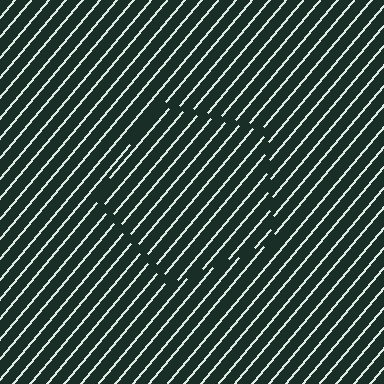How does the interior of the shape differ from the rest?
The interior of the shape contains the same grating, shifted by half a period — the contour is defined by the phase discontinuity where line-ends from the inner and outer gratings abut.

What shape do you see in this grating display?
An illusory pentagon. The interior of the shape contains the same grating, shifted by half a period — the contour is defined by the phase discontinuity where line-ends from the inner and outer gratings abut.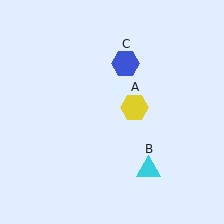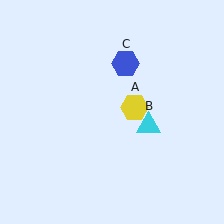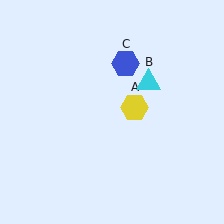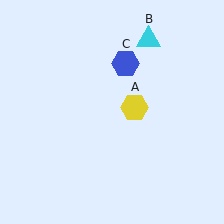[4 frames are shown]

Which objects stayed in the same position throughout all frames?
Yellow hexagon (object A) and blue hexagon (object C) remained stationary.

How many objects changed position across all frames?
1 object changed position: cyan triangle (object B).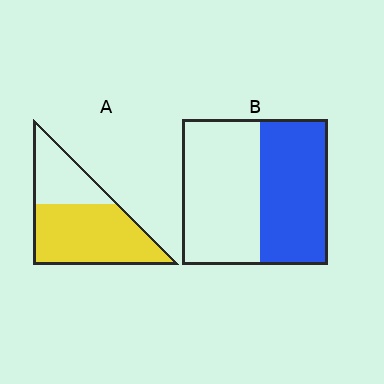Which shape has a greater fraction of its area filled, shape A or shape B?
Shape A.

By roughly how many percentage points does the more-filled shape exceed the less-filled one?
By roughly 20 percentage points (A over B).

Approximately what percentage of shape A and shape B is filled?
A is approximately 65% and B is approximately 45%.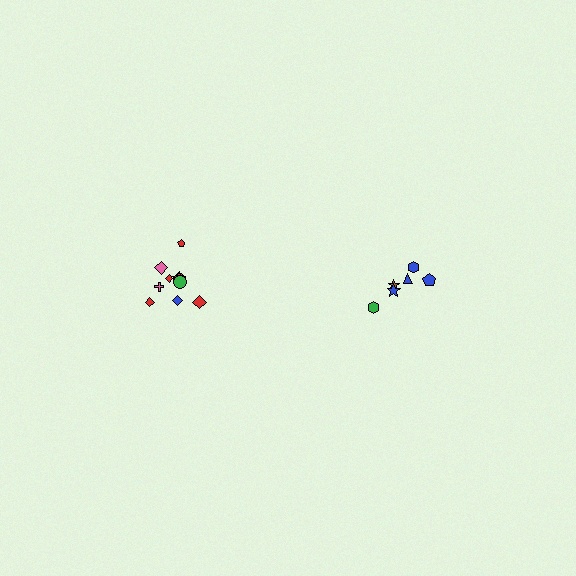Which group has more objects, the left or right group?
The left group.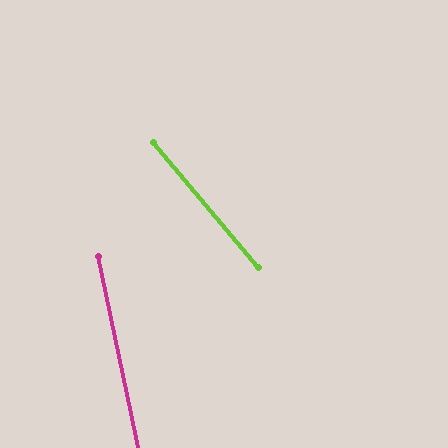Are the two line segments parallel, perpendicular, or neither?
Neither parallel nor perpendicular — they differ by about 28°.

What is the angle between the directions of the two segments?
Approximately 28 degrees.